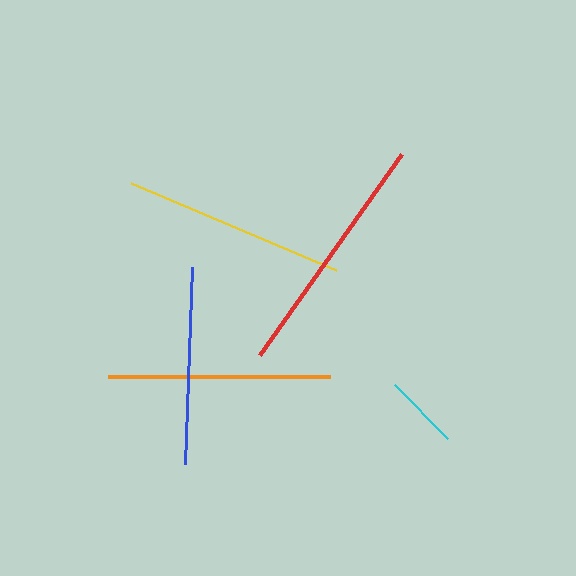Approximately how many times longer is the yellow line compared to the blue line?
The yellow line is approximately 1.1 times the length of the blue line.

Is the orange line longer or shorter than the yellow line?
The yellow line is longer than the orange line.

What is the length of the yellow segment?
The yellow segment is approximately 223 pixels long.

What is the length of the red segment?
The red segment is approximately 246 pixels long.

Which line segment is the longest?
The red line is the longest at approximately 246 pixels.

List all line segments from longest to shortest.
From longest to shortest: red, yellow, orange, blue, cyan.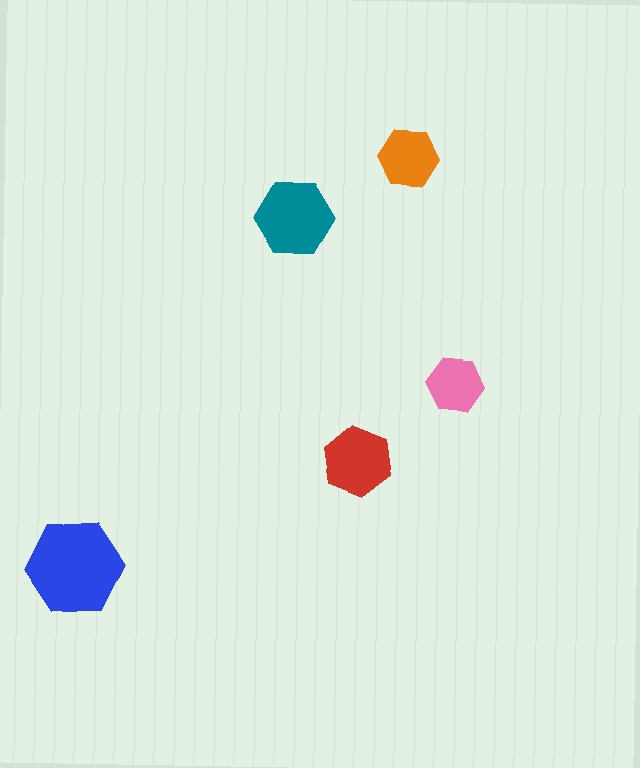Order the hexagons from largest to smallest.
the blue one, the teal one, the red one, the orange one, the pink one.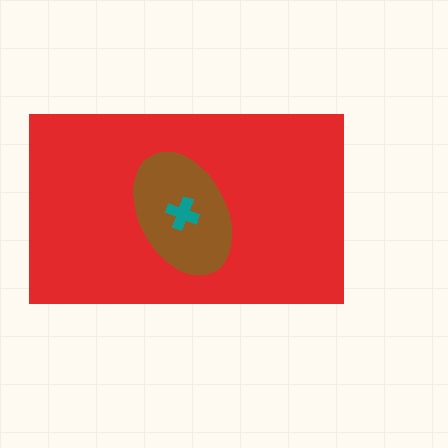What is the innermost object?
The teal cross.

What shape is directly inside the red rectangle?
The brown ellipse.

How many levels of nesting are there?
3.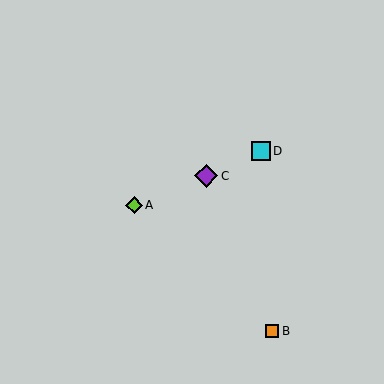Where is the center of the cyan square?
The center of the cyan square is at (261, 151).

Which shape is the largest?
The purple diamond (labeled C) is the largest.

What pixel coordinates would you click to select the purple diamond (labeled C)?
Click at (206, 176) to select the purple diamond C.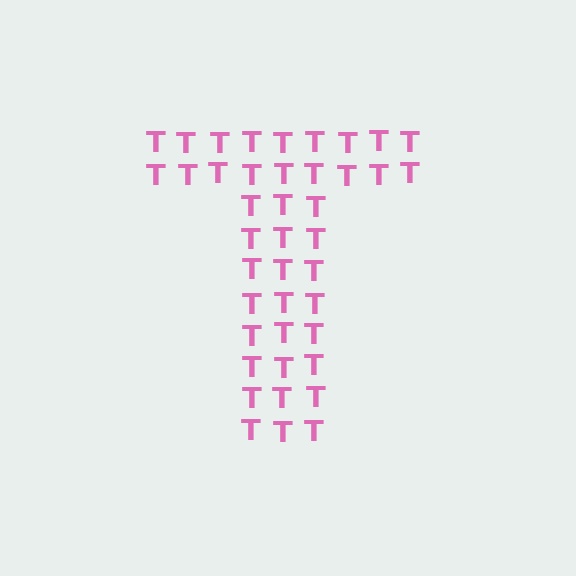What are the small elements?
The small elements are letter T's.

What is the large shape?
The large shape is the letter T.